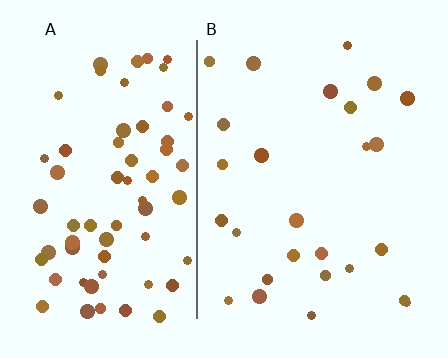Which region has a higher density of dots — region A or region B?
A (the left).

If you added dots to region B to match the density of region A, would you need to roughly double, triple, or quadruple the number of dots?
Approximately triple.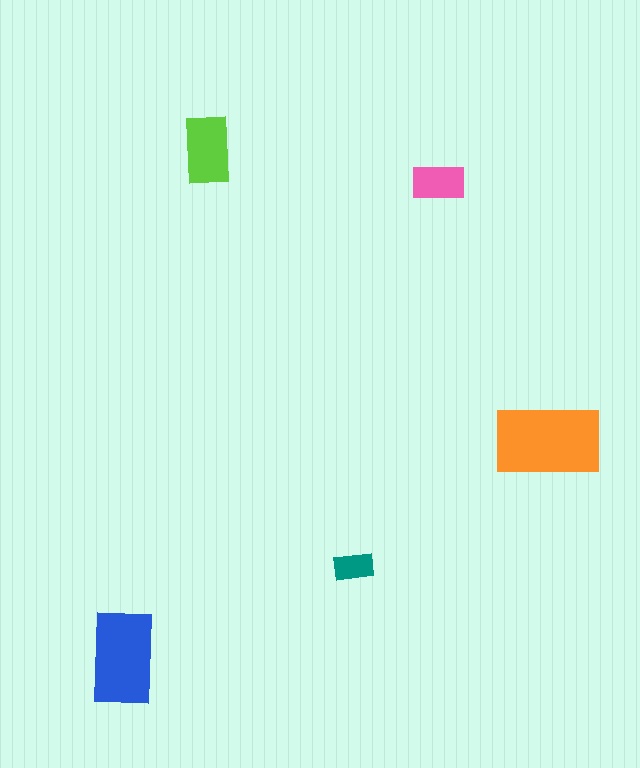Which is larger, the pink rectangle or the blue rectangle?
The blue one.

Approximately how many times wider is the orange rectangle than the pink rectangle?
About 2 times wider.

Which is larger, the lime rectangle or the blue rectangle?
The blue one.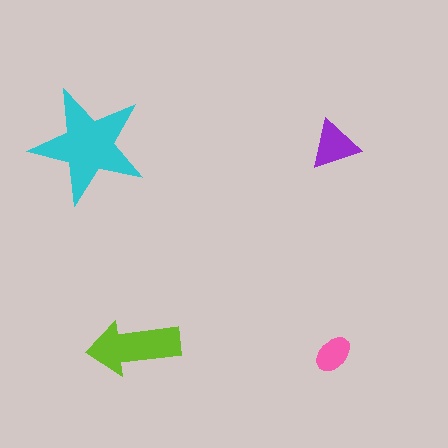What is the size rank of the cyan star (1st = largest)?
1st.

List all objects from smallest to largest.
The pink ellipse, the purple triangle, the lime arrow, the cyan star.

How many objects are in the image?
There are 4 objects in the image.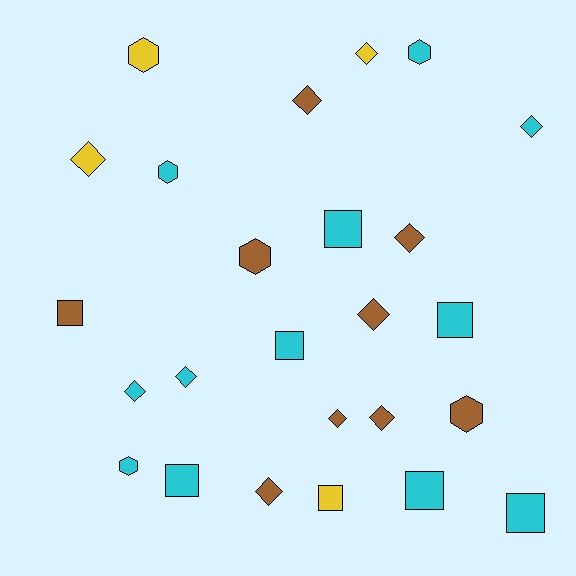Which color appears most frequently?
Cyan, with 12 objects.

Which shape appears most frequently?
Diamond, with 11 objects.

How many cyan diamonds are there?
There are 3 cyan diamonds.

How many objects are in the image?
There are 25 objects.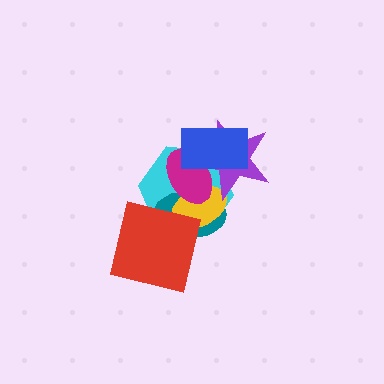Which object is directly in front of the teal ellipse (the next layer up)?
The yellow ellipse is directly in front of the teal ellipse.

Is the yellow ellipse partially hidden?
Yes, it is partially covered by another shape.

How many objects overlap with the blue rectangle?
3 objects overlap with the blue rectangle.